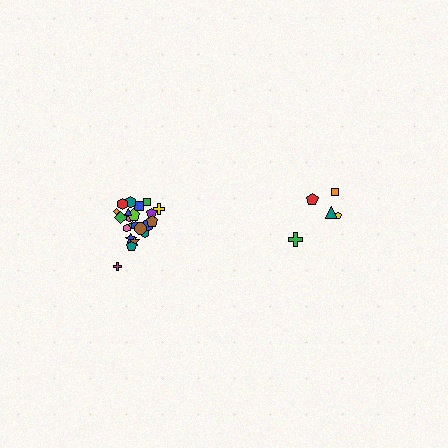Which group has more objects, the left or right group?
The left group.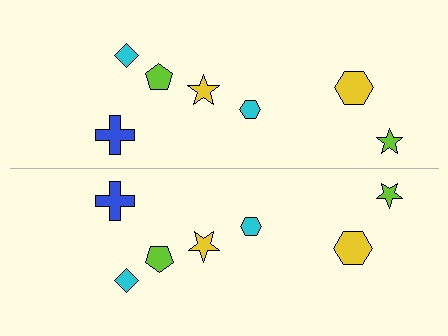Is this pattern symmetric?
Yes, this pattern has bilateral (reflection) symmetry.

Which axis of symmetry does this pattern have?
The pattern has a horizontal axis of symmetry running through the center of the image.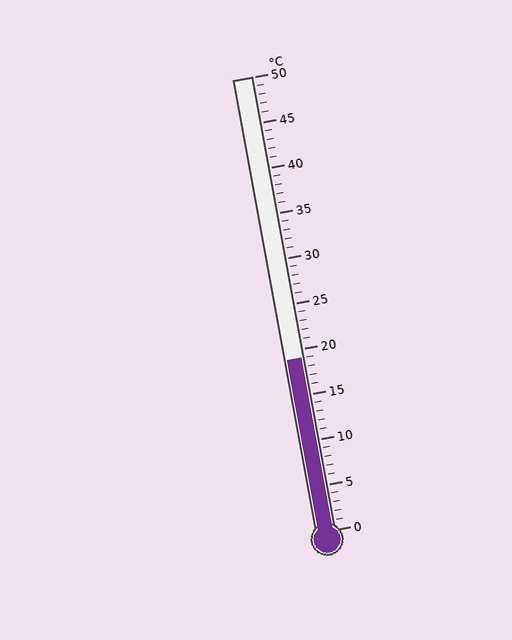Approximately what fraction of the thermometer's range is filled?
The thermometer is filled to approximately 40% of its range.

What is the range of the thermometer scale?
The thermometer scale ranges from 0°C to 50°C.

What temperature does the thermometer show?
The thermometer shows approximately 19°C.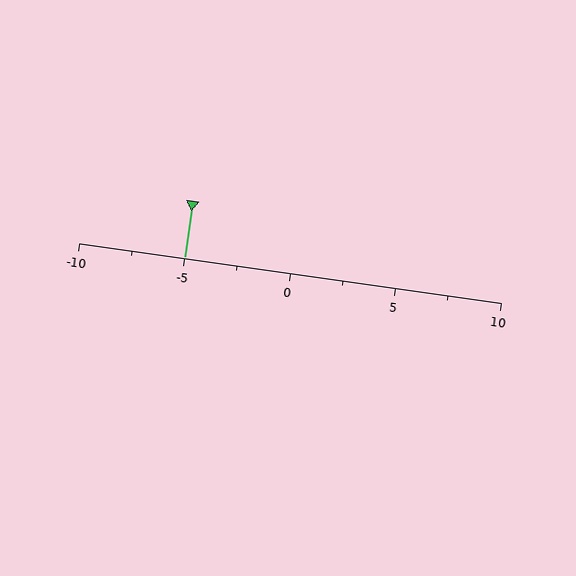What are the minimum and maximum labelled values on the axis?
The axis runs from -10 to 10.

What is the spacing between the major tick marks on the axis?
The major ticks are spaced 5 apart.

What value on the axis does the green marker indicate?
The marker indicates approximately -5.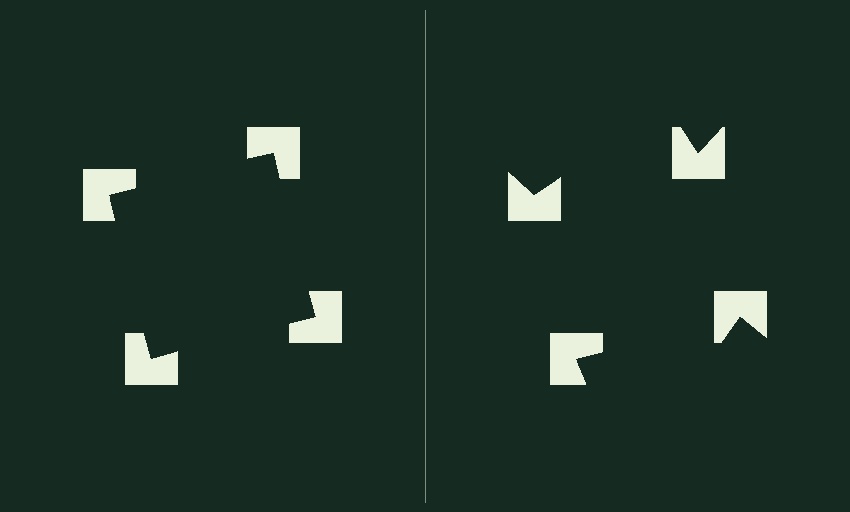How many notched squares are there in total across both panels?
8 — 4 on each side.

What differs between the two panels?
The notched squares are positioned identically on both sides; only the wedge orientations differ. On the left they align to a square; on the right they are misaligned.